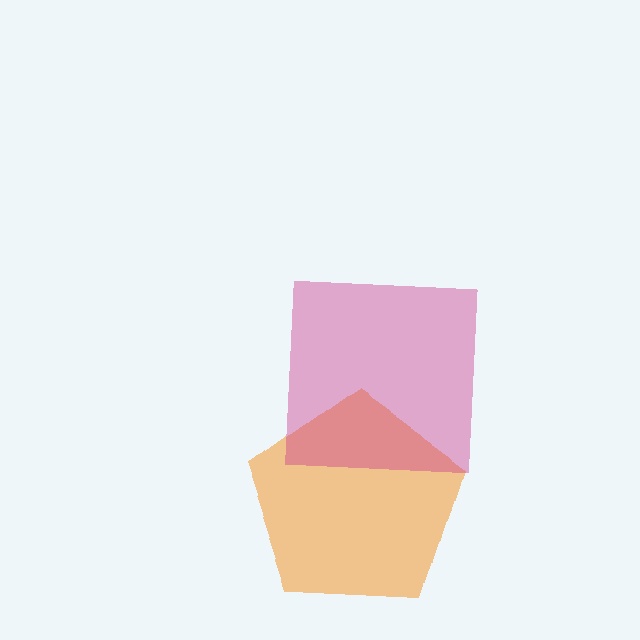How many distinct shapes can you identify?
There are 2 distinct shapes: an orange pentagon, a magenta square.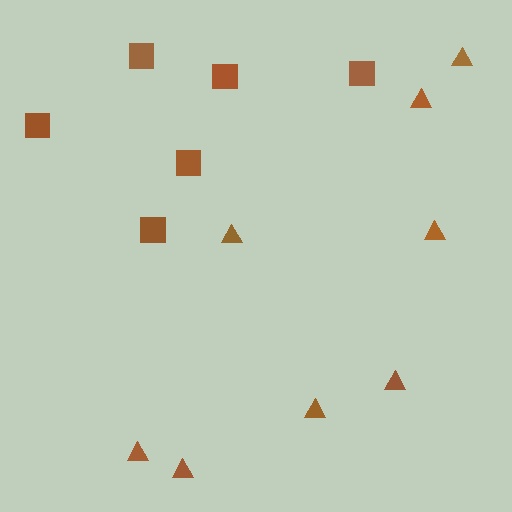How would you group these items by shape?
There are 2 groups: one group of squares (6) and one group of triangles (8).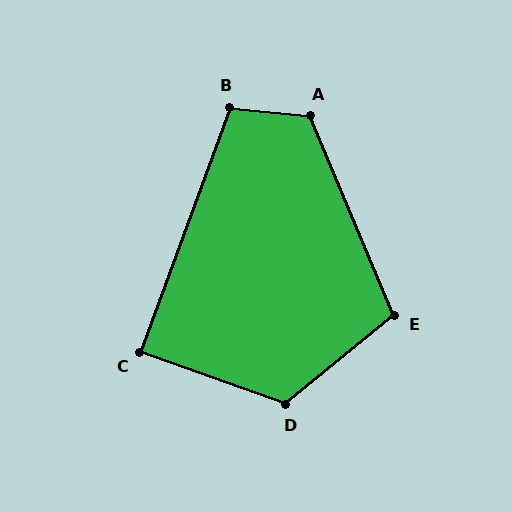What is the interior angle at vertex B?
Approximately 105 degrees (obtuse).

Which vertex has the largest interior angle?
D, at approximately 122 degrees.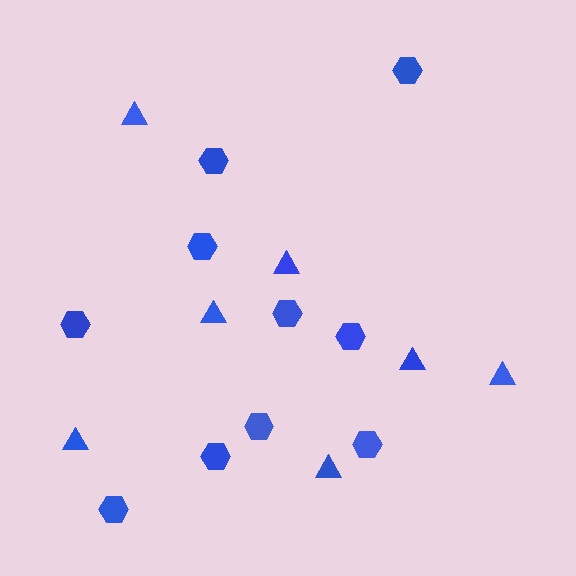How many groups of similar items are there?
There are 2 groups: one group of hexagons (10) and one group of triangles (7).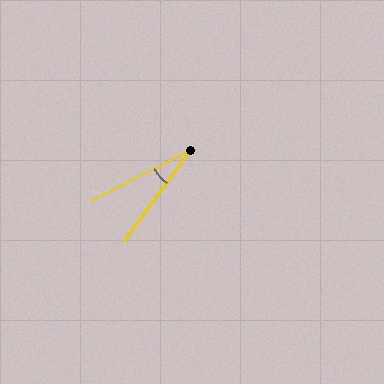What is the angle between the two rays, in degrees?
Approximately 27 degrees.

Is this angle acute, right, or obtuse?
It is acute.